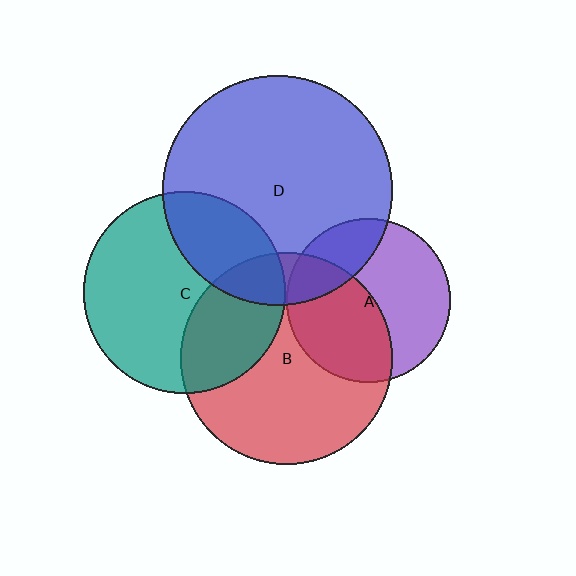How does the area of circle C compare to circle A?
Approximately 1.5 times.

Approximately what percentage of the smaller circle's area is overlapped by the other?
Approximately 25%.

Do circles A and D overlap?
Yes.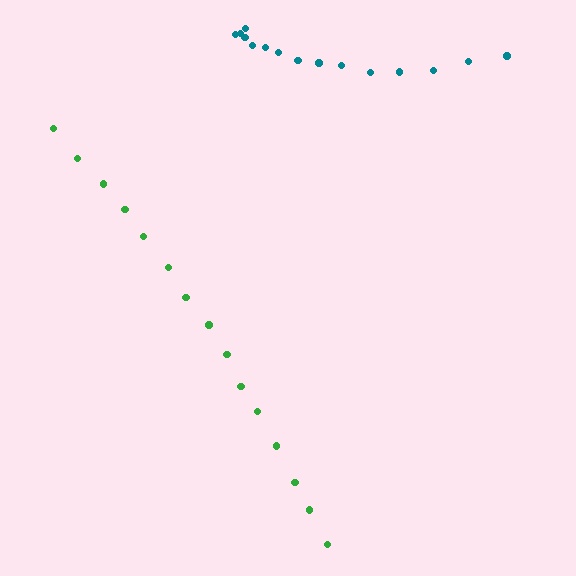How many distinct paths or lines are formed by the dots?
There are 2 distinct paths.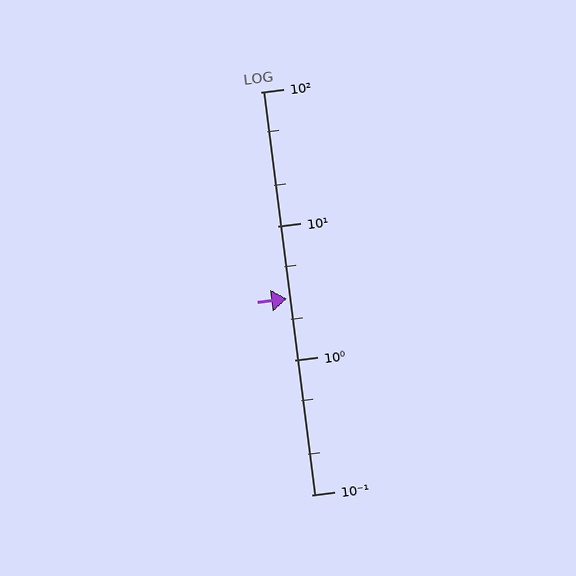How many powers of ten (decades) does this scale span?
The scale spans 3 decades, from 0.1 to 100.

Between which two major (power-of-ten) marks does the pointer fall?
The pointer is between 1 and 10.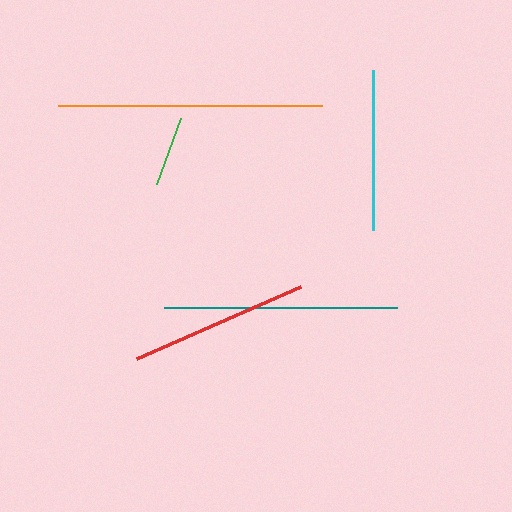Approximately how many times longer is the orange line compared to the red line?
The orange line is approximately 1.5 times the length of the red line.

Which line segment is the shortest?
The green line is the shortest at approximately 70 pixels.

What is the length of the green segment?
The green segment is approximately 70 pixels long.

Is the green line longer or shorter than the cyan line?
The cyan line is longer than the green line.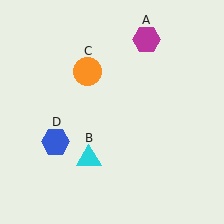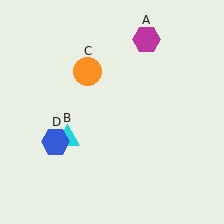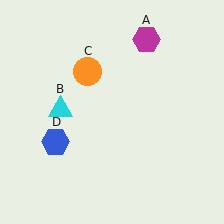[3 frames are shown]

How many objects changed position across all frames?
1 object changed position: cyan triangle (object B).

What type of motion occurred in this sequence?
The cyan triangle (object B) rotated clockwise around the center of the scene.